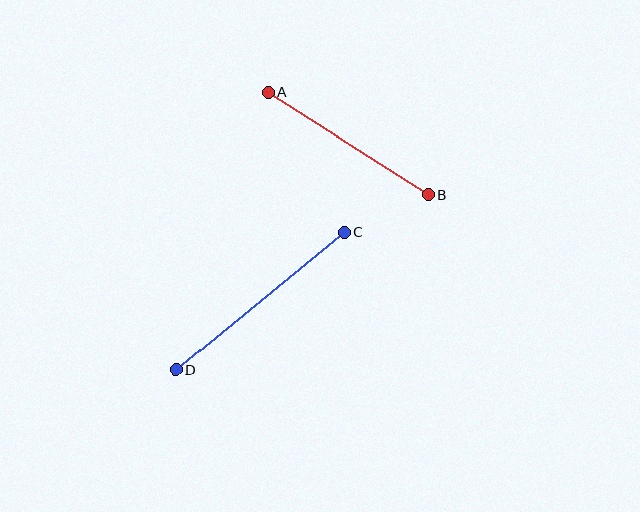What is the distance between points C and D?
The distance is approximately 218 pixels.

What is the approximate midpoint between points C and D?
The midpoint is at approximately (260, 301) pixels.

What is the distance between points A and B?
The distance is approximately 190 pixels.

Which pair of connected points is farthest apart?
Points C and D are farthest apart.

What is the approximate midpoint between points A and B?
The midpoint is at approximately (348, 143) pixels.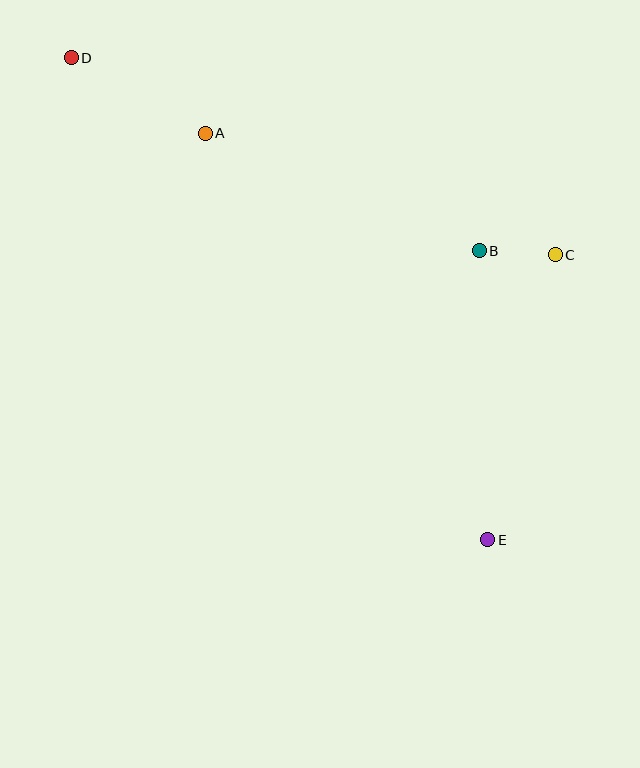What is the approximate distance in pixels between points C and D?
The distance between C and D is approximately 523 pixels.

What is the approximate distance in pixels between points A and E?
The distance between A and E is approximately 495 pixels.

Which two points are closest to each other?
Points B and C are closest to each other.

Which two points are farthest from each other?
Points D and E are farthest from each other.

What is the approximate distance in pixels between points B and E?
The distance between B and E is approximately 289 pixels.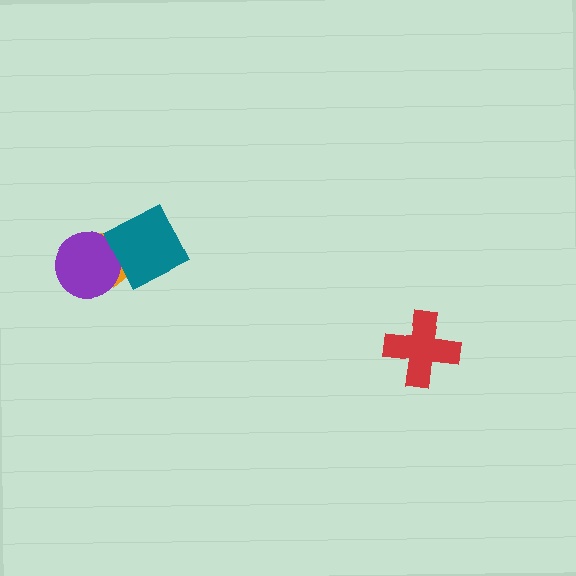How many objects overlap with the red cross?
0 objects overlap with the red cross.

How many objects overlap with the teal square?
1 object overlaps with the teal square.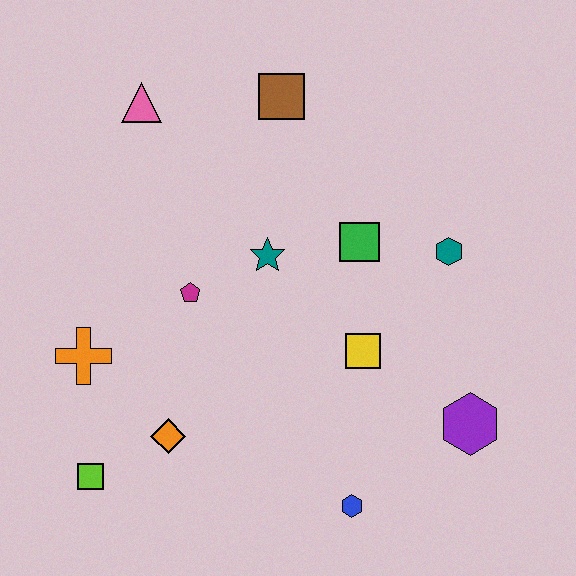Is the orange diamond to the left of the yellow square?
Yes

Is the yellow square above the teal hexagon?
No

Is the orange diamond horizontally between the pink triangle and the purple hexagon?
Yes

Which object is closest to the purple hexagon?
The yellow square is closest to the purple hexagon.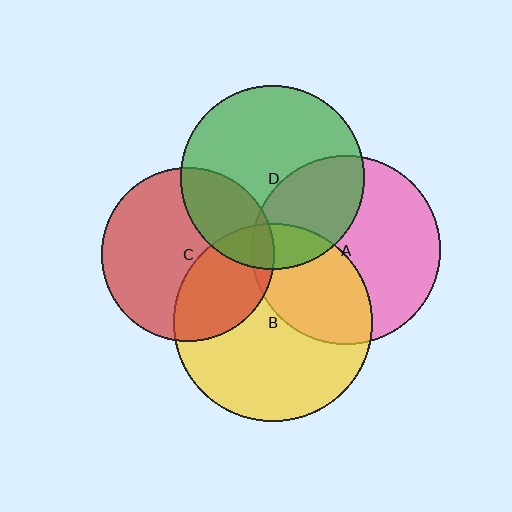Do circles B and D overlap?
Yes.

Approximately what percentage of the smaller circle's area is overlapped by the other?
Approximately 15%.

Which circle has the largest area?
Circle B (yellow).